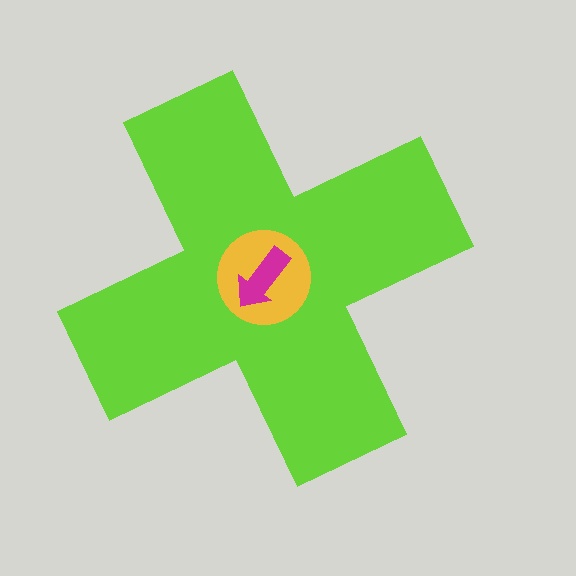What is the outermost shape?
The lime cross.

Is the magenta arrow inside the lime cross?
Yes.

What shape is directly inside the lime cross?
The yellow circle.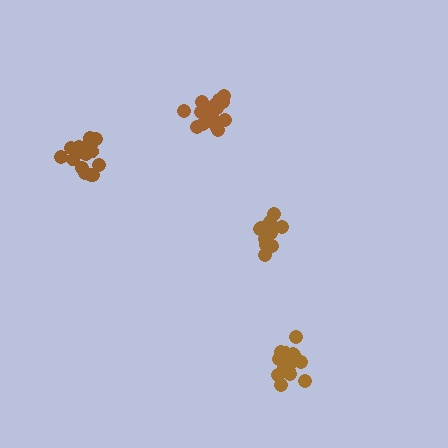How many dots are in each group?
Group 1: 18 dots, Group 2: 18 dots, Group 3: 13 dots, Group 4: 18 dots (67 total).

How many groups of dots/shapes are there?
There are 4 groups.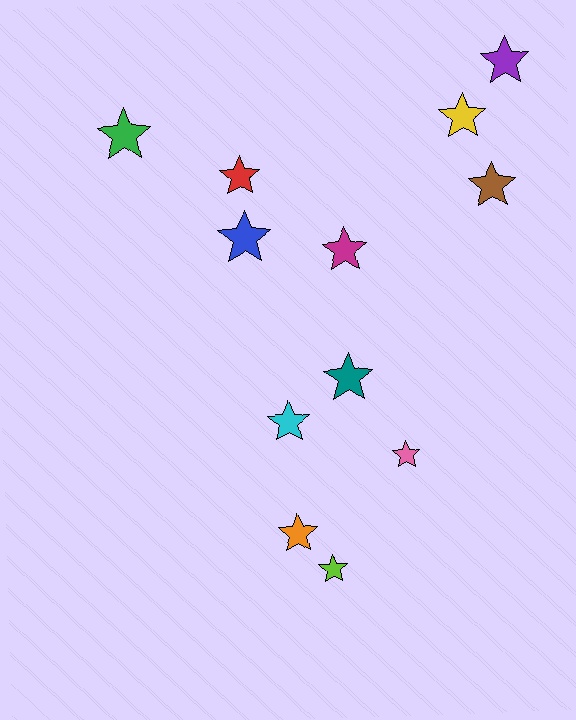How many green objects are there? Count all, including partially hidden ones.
There is 1 green object.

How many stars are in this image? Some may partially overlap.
There are 12 stars.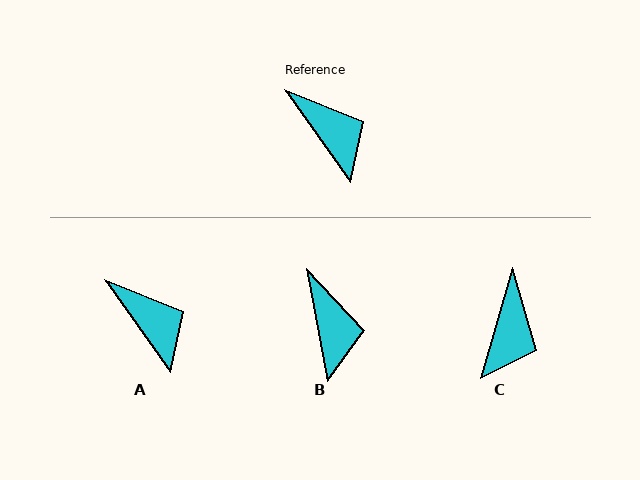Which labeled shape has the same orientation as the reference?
A.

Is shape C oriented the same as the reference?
No, it is off by about 52 degrees.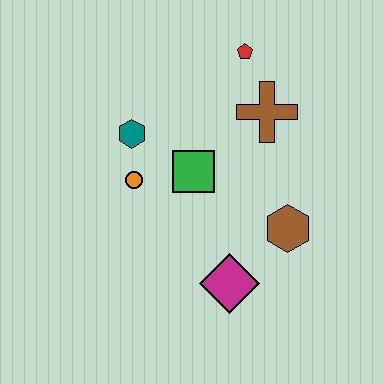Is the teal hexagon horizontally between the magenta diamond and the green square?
No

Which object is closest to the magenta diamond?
The brown hexagon is closest to the magenta diamond.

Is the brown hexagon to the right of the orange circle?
Yes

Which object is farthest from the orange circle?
The red pentagon is farthest from the orange circle.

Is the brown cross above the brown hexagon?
Yes